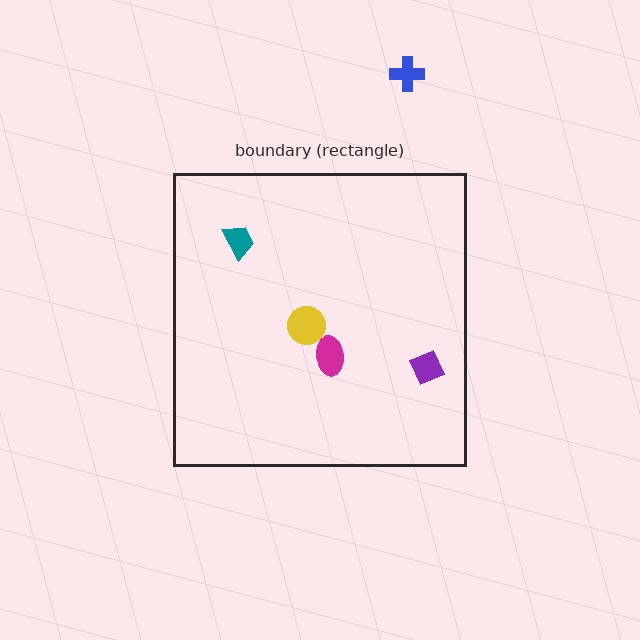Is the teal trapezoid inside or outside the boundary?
Inside.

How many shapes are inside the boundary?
4 inside, 1 outside.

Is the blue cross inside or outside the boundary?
Outside.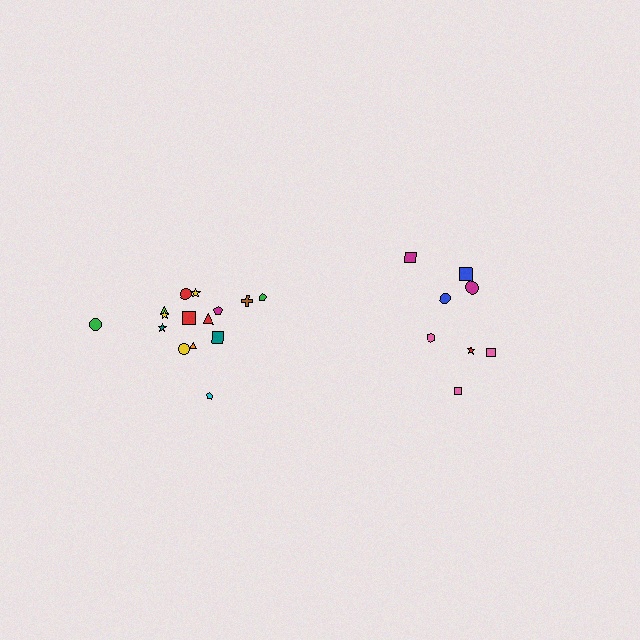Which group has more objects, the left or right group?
The left group.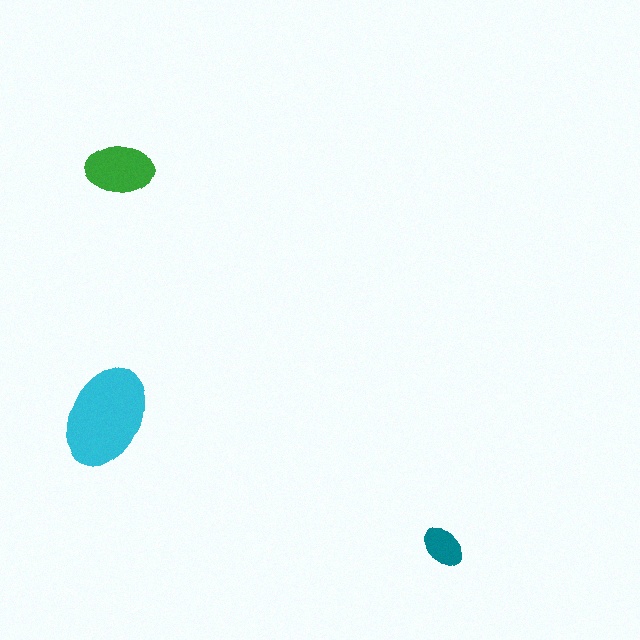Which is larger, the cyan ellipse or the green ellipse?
The cyan one.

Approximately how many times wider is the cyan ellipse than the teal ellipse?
About 2.5 times wider.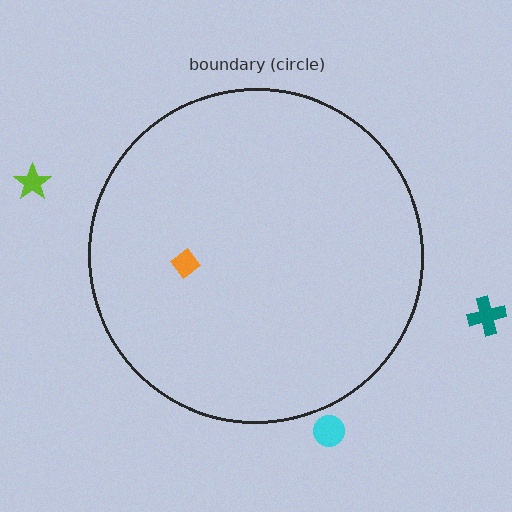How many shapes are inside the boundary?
1 inside, 3 outside.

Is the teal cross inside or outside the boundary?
Outside.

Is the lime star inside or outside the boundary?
Outside.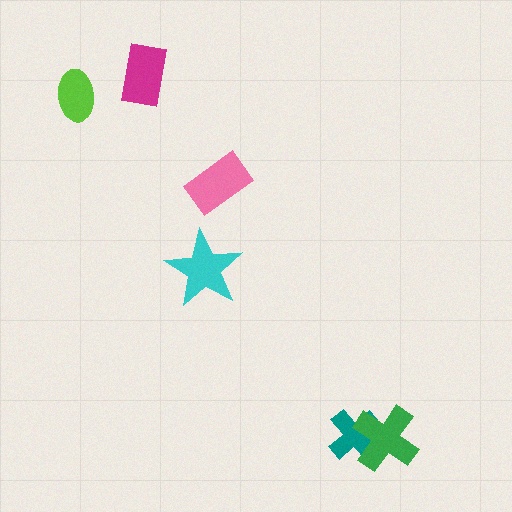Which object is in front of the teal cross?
The green cross is in front of the teal cross.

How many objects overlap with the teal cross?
1 object overlaps with the teal cross.